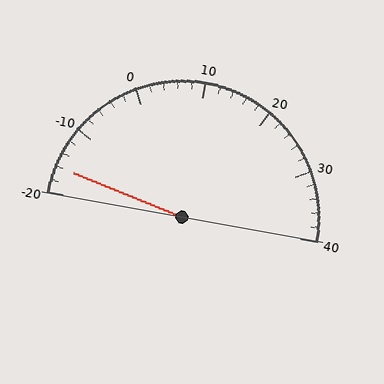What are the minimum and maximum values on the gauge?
The gauge ranges from -20 to 40.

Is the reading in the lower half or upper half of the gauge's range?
The reading is in the lower half of the range (-20 to 40).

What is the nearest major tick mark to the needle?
The nearest major tick mark is -20.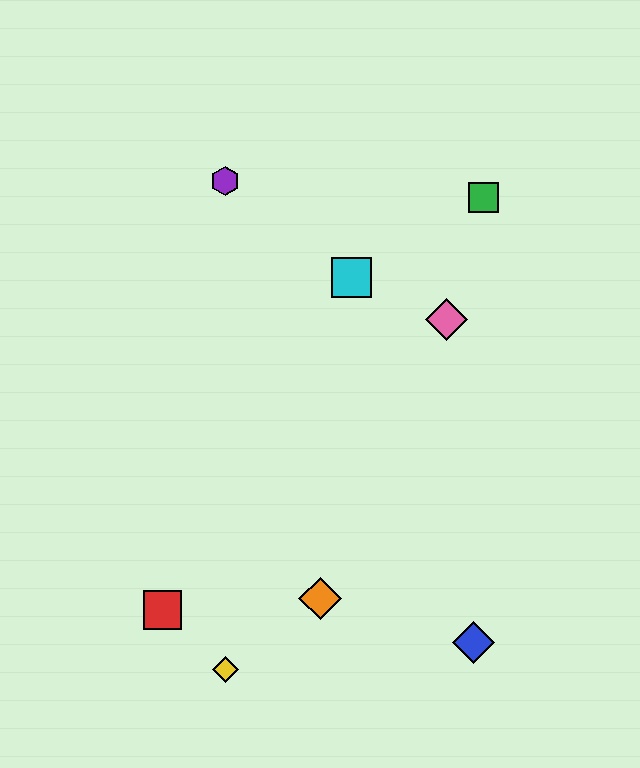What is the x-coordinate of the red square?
The red square is at x≈163.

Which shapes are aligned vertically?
The yellow diamond, the purple hexagon are aligned vertically.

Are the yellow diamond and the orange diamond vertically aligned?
No, the yellow diamond is at x≈225 and the orange diamond is at x≈320.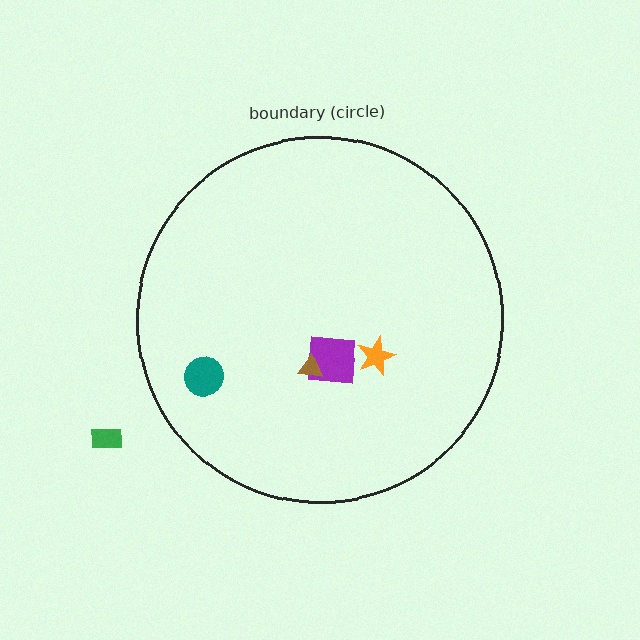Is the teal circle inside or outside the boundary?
Inside.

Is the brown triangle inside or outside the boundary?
Inside.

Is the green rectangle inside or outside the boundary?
Outside.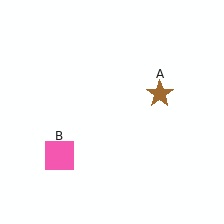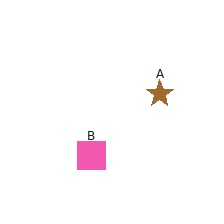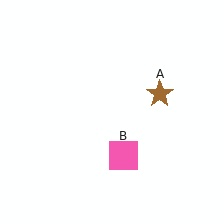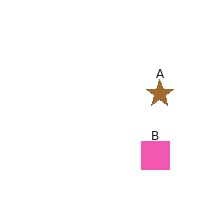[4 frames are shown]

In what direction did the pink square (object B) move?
The pink square (object B) moved right.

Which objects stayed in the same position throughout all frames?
Brown star (object A) remained stationary.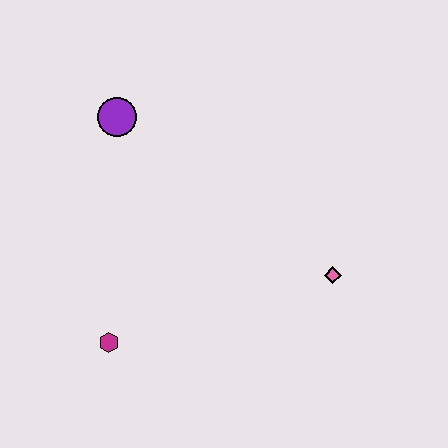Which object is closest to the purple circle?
The magenta hexagon is closest to the purple circle.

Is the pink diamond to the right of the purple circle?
Yes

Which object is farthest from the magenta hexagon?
The pink diamond is farthest from the magenta hexagon.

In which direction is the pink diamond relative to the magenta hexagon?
The pink diamond is to the right of the magenta hexagon.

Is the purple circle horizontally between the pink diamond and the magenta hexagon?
Yes